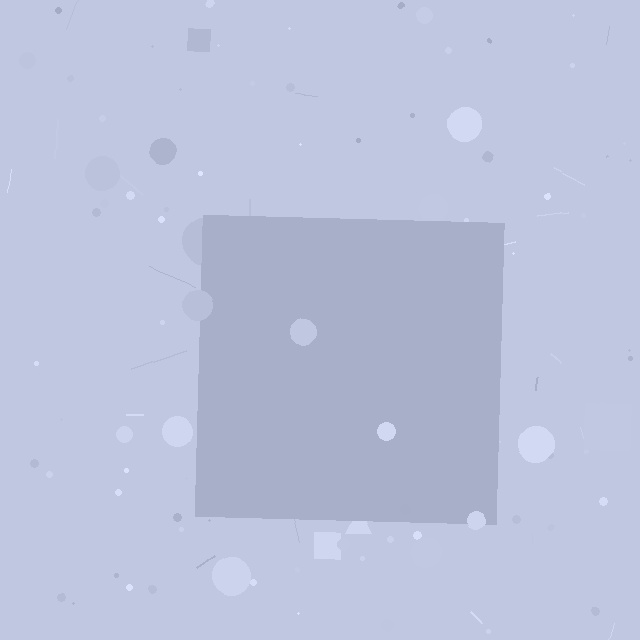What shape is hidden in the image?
A square is hidden in the image.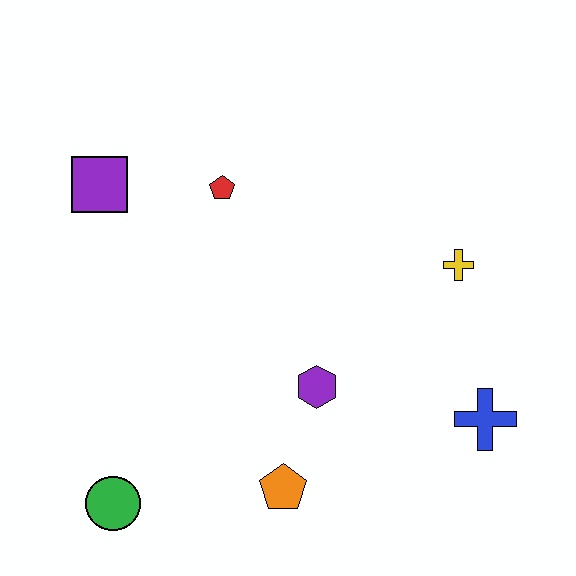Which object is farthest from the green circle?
The yellow cross is farthest from the green circle.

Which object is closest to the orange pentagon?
The purple hexagon is closest to the orange pentagon.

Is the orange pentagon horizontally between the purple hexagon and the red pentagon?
Yes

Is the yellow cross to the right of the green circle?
Yes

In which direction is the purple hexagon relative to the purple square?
The purple hexagon is to the right of the purple square.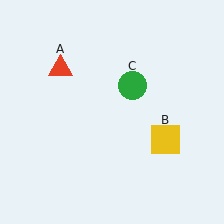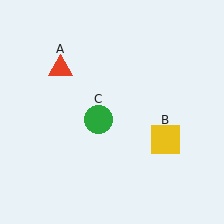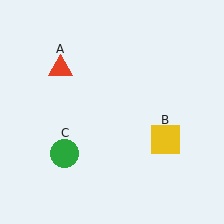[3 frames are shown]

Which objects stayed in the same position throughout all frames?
Red triangle (object A) and yellow square (object B) remained stationary.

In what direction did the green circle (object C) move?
The green circle (object C) moved down and to the left.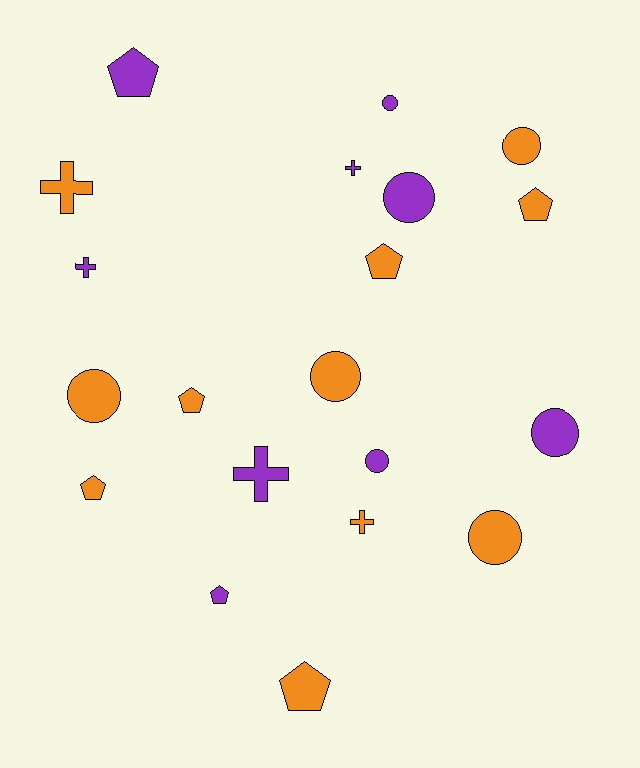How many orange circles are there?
There are 4 orange circles.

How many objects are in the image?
There are 20 objects.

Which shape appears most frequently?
Circle, with 8 objects.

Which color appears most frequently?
Orange, with 11 objects.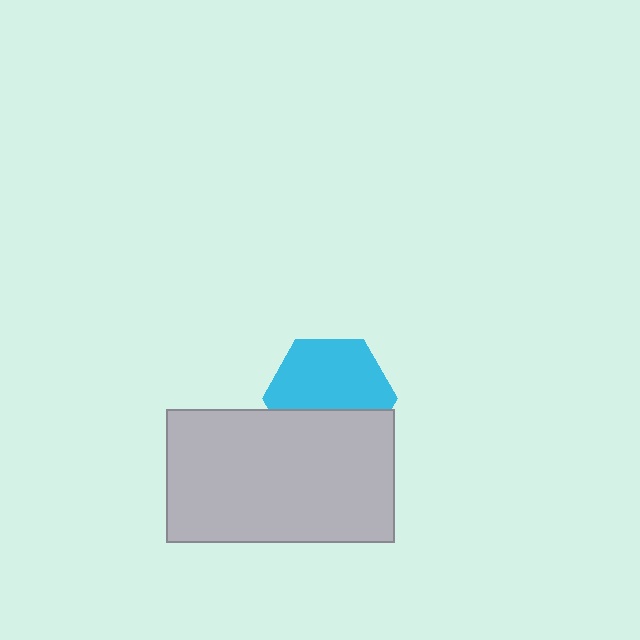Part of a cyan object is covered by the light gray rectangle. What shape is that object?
It is a hexagon.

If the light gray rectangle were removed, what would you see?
You would see the complete cyan hexagon.